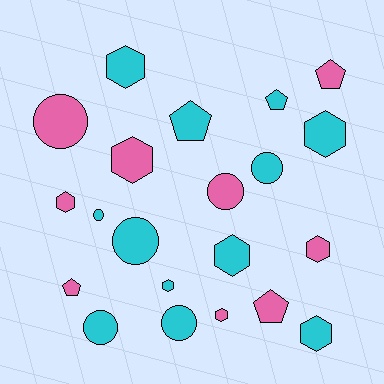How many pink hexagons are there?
There are 4 pink hexagons.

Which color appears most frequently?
Cyan, with 12 objects.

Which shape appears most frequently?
Hexagon, with 9 objects.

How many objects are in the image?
There are 21 objects.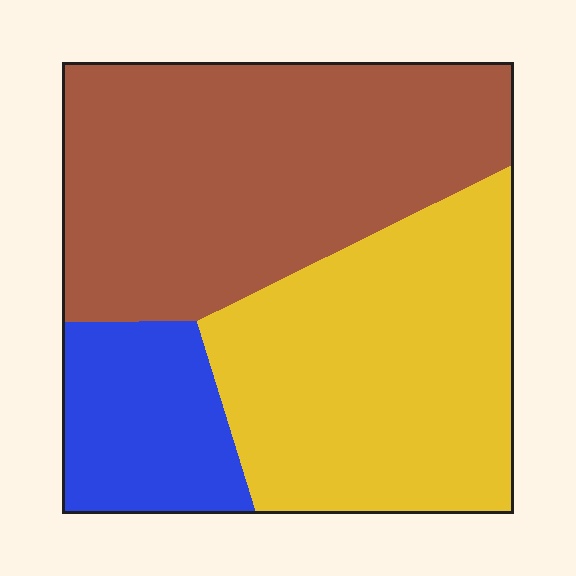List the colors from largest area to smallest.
From largest to smallest: brown, yellow, blue.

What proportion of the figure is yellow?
Yellow takes up about two fifths (2/5) of the figure.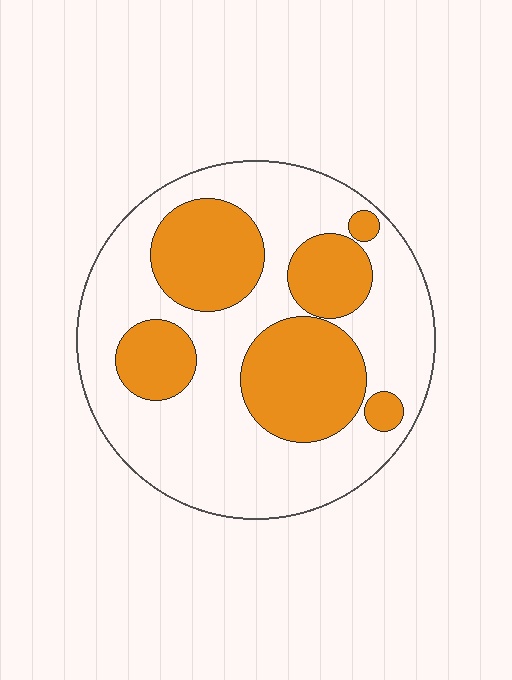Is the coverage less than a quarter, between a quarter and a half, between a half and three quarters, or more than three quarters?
Between a quarter and a half.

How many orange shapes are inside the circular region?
6.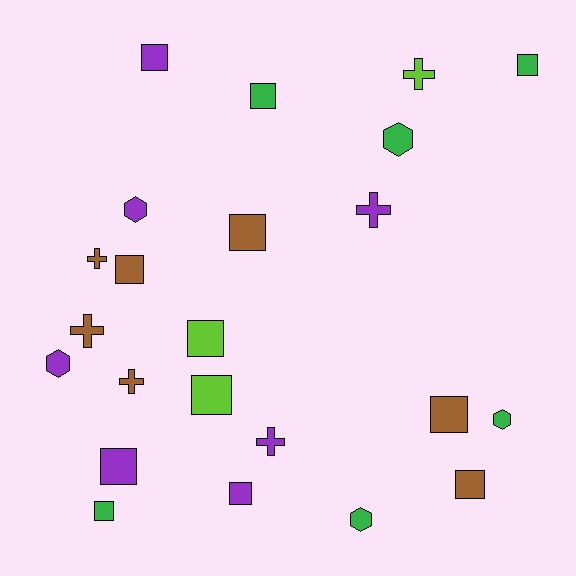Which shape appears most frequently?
Square, with 12 objects.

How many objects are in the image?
There are 23 objects.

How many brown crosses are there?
There are 3 brown crosses.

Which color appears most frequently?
Brown, with 7 objects.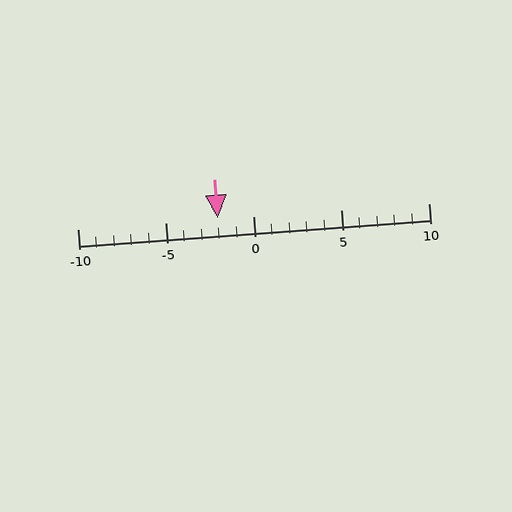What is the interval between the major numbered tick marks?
The major tick marks are spaced 5 units apart.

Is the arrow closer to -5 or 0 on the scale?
The arrow is closer to 0.